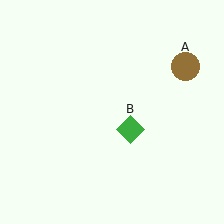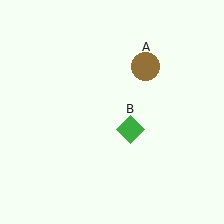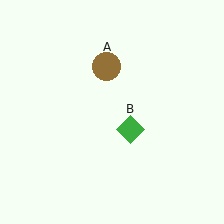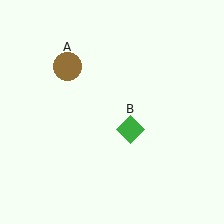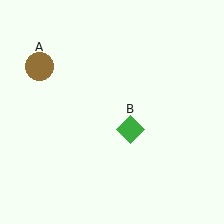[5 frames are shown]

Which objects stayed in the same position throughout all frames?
Green diamond (object B) remained stationary.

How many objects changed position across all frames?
1 object changed position: brown circle (object A).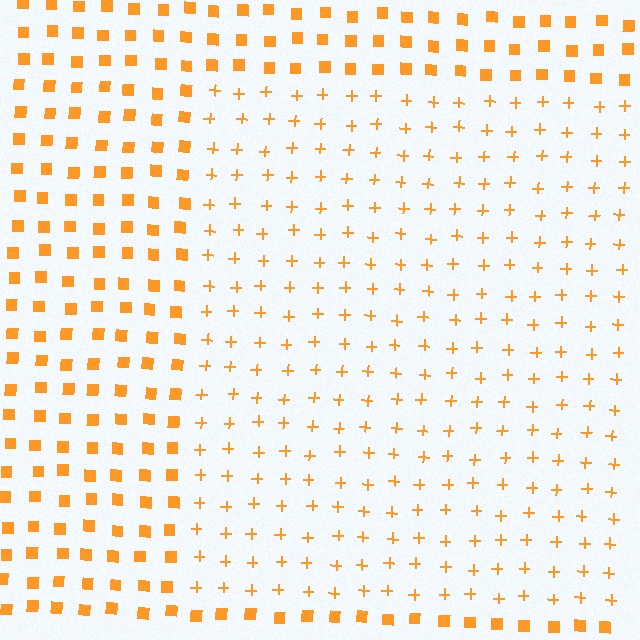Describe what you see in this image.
The image is filled with small orange elements arranged in a uniform grid. A rectangle-shaped region contains plus signs, while the surrounding area contains squares. The boundary is defined purely by the change in element shape.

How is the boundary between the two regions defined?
The boundary is defined by a change in element shape: plus signs inside vs. squares outside. All elements share the same color and spacing.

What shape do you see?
I see a rectangle.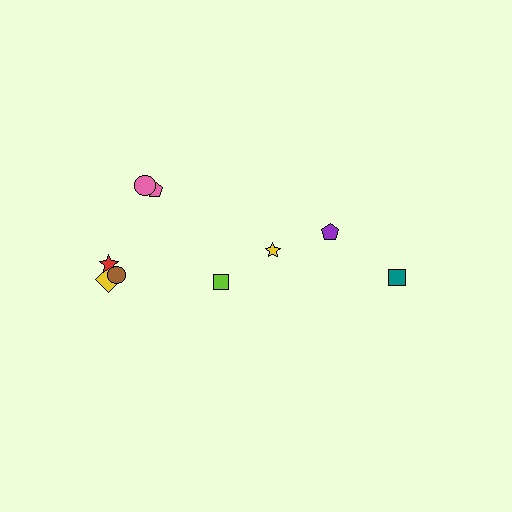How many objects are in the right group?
There are 3 objects.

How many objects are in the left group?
There are 6 objects.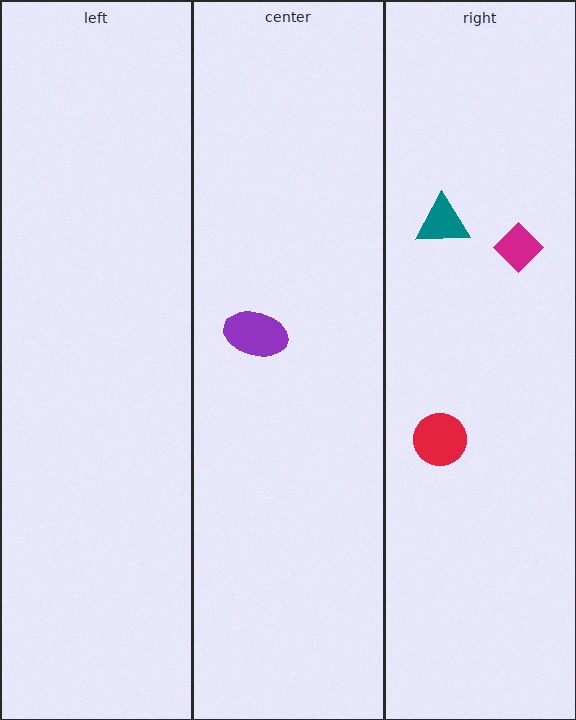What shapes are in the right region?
The magenta diamond, the teal triangle, the red circle.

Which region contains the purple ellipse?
The center region.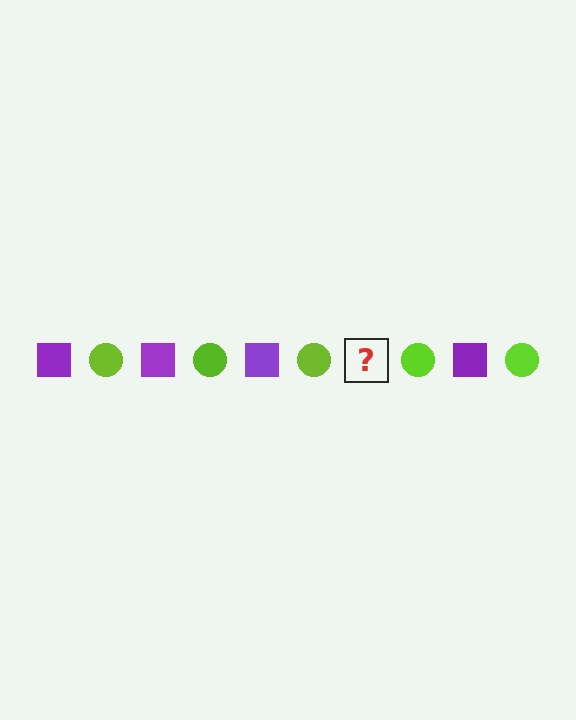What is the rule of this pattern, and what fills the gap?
The rule is that the pattern alternates between purple square and lime circle. The gap should be filled with a purple square.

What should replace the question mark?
The question mark should be replaced with a purple square.